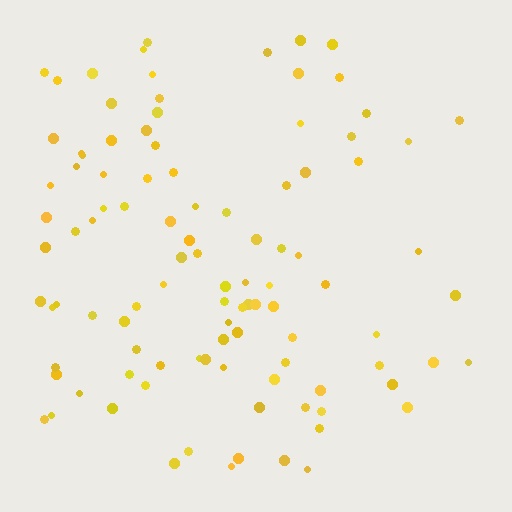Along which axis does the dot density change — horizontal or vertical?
Horizontal.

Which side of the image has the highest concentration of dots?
The left.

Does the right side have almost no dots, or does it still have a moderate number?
Still a moderate number, just noticeably fewer than the left.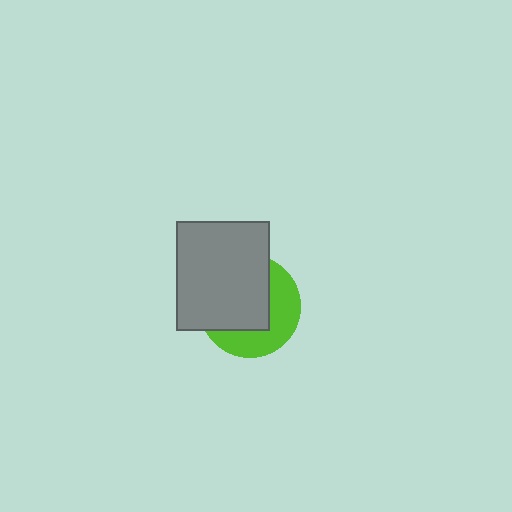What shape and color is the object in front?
The object in front is a gray rectangle.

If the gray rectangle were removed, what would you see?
You would see the complete lime circle.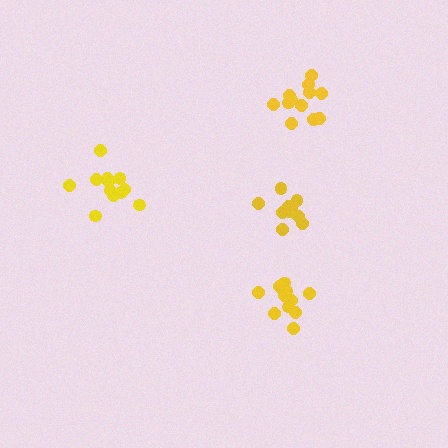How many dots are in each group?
Group 1: 12 dots, Group 2: 12 dots, Group 3: 11 dots, Group 4: 10 dots (45 total).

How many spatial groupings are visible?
There are 4 spatial groupings.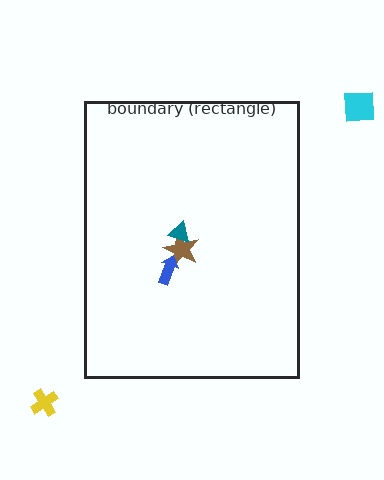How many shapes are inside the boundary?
3 inside, 2 outside.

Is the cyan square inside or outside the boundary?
Outside.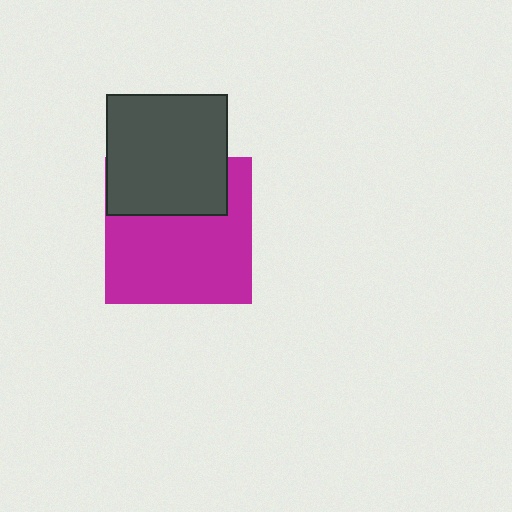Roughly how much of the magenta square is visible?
Most of it is visible (roughly 67%).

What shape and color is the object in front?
The object in front is a dark gray square.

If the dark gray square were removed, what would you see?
You would see the complete magenta square.